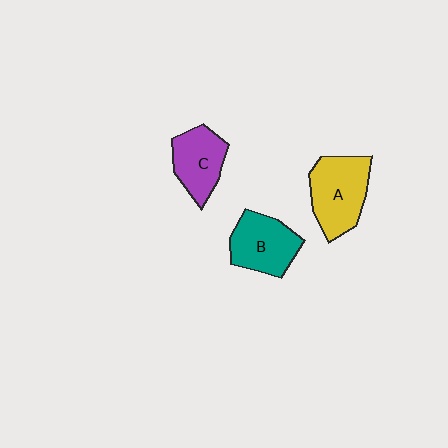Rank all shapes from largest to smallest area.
From largest to smallest: A (yellow), B (teal), C (purple).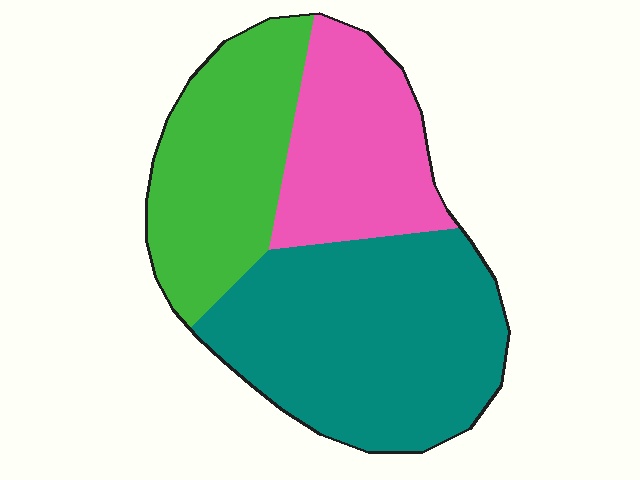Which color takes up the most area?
Teal, at roughly 45%.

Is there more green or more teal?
Teal.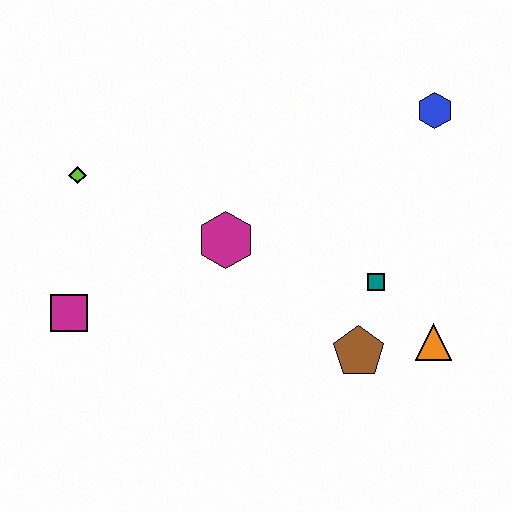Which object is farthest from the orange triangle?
The lime diamond is farthest from the orange triangle.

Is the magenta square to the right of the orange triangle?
No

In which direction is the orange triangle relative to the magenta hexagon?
The orange triangle is to the right of the magenta hexagon.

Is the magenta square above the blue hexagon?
No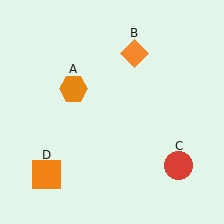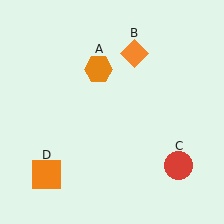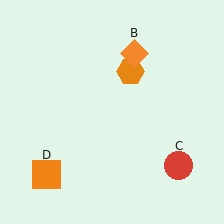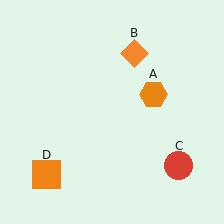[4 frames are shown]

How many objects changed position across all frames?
1 object changed position: orange hexagon (object A).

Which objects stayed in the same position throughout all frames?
Orange diamond (object B) and red circle (object C) and orange square (object D) remained stationary.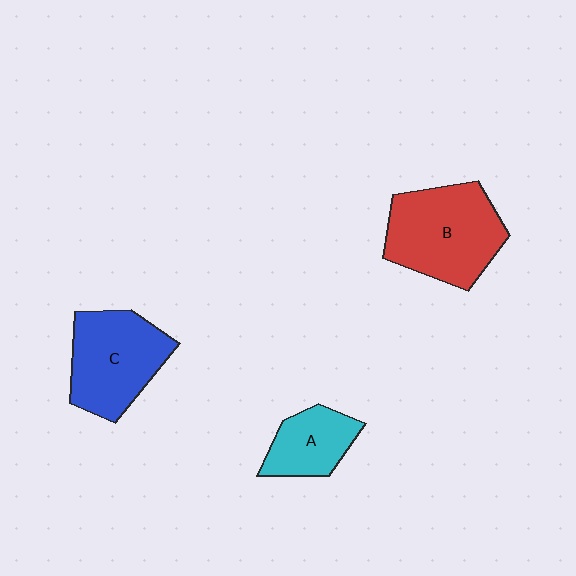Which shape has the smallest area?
Shape A (cyan).